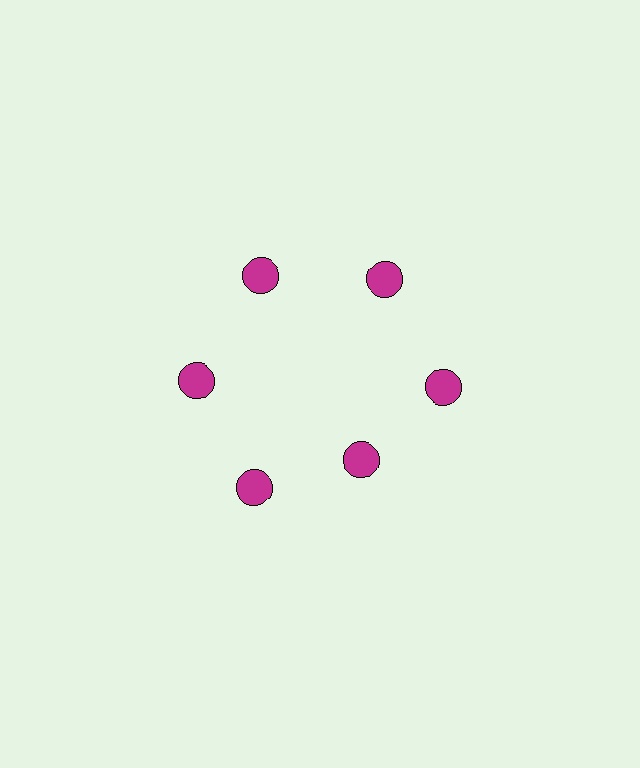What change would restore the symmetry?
The symmetry would be restored by moving it outward, back onto the ring so that all 6 circles sit at equal angles and equal distance from the center.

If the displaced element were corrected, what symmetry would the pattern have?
It would have 6-fold rotational symmetry — the pattern would map onto itself every 60 degrees.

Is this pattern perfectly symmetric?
No. The 6 magenta circles are arranged in a ring, but one element near the 5 o'clock position is pulled inward toward the center, breaking the 6-fold rotational symmetry.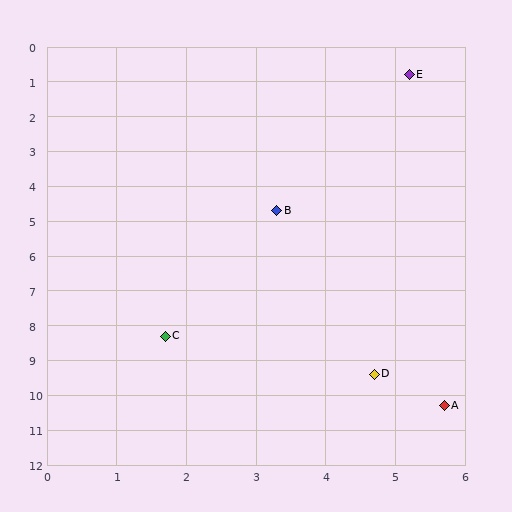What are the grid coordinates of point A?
Point A is at approximately (5.7, 10.3).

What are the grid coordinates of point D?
Point D is at approximately (4.7, 9.4).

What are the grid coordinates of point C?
Point C is at approximately (1.7, 8.3).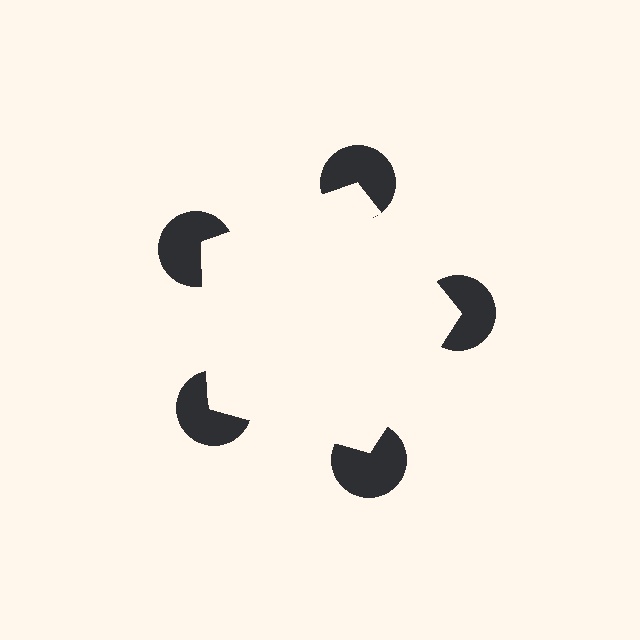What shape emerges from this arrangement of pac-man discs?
An illusory pentagon — its edges are inferred from the aligned wedge cuts in the pac-man discs, not physically drawn.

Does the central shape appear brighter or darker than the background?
It typically appears slightly brighter than the background, even though no actual brightness change is drawn.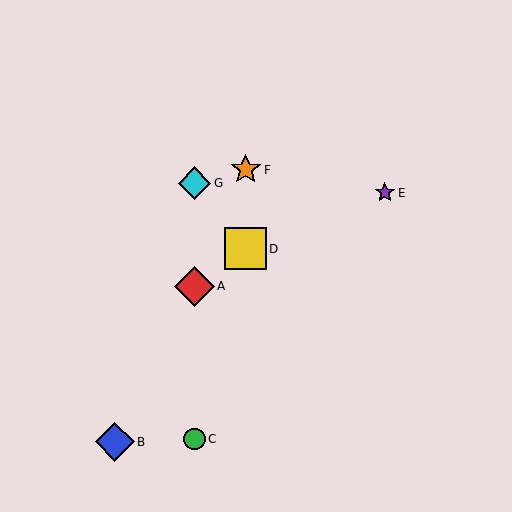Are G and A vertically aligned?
Yes, both are at x≈194.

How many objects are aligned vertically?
3 objects (A, C, G) are aligned vertically.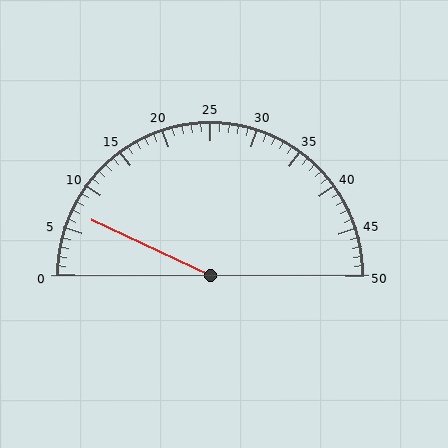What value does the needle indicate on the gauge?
The needle indicates approximately 7.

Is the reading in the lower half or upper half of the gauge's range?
The reading is in the lower half of the range (0 to 50).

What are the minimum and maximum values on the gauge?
The gauge ranges from 0 to 50.